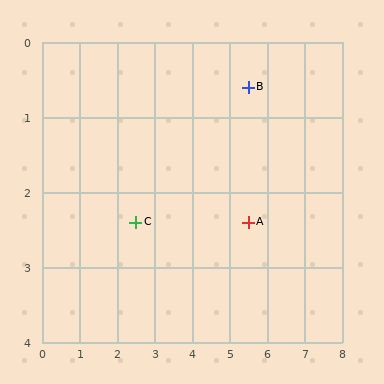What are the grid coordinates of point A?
Point A is at approximately (5.5, 2.4).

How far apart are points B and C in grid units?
Points B and C are about 3.5 grid units apart.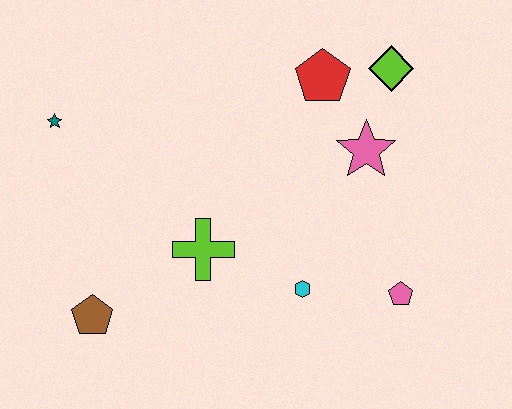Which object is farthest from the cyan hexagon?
The teal star is farthest from the cyan hexagon.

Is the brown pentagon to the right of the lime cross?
No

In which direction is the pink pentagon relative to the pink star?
The pink pentagon is below the pink star.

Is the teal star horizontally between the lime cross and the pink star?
No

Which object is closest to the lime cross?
The cyan hexagon is closest to the lime cross.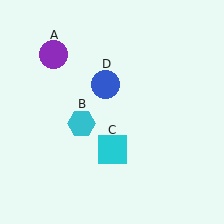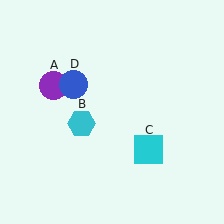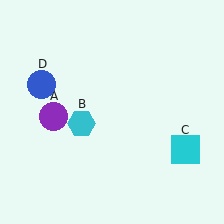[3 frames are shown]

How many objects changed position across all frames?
3 objects changed position: purple circle (object A), cyan square (object C), blue circle (object D).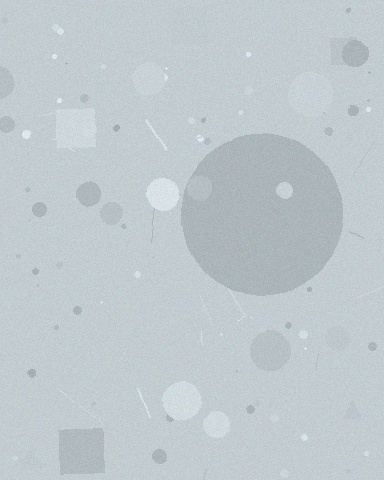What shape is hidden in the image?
A circle is hidden in the image.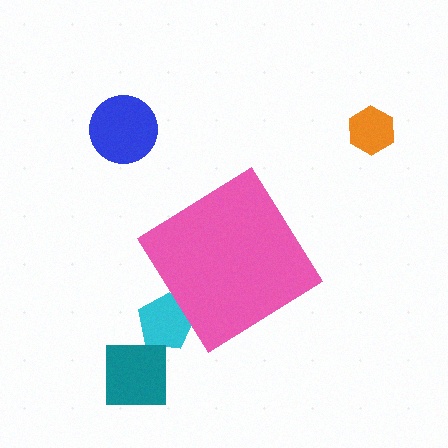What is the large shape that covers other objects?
A pink diamond.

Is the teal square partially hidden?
No, the teal square is fully visible.